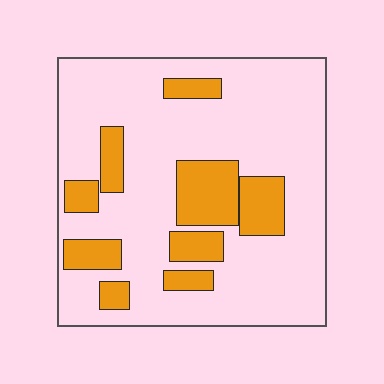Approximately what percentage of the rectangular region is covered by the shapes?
Approximately 25%.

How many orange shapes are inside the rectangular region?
9.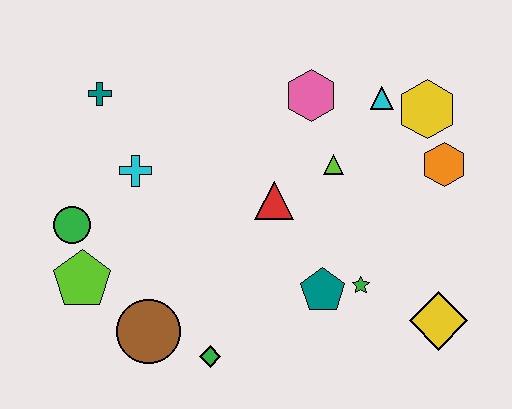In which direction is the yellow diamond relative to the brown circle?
The yellow diamond is to the right of the brown circle.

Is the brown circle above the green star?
No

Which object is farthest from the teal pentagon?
The teal cross is farthest from the teal pentagon.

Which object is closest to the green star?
The teal pentagon is closest to the green star.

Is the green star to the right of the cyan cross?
Yes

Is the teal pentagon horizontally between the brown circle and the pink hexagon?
No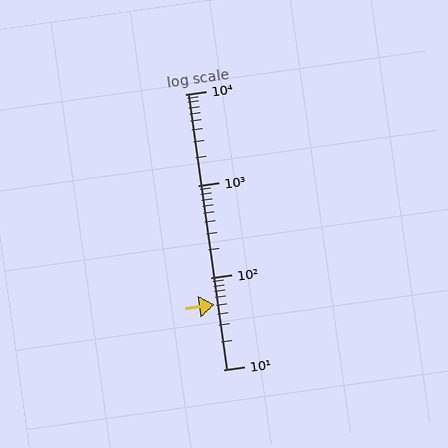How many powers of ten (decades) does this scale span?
The scale spans 3 decades, from 10 to 10000.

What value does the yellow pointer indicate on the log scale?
The pointer indicates approximately 51.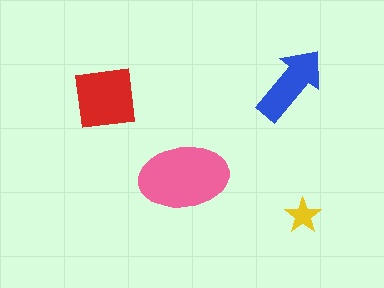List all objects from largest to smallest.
The pink ellipse, the red square, the blue arrow, the yellow star.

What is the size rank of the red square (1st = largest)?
2nd.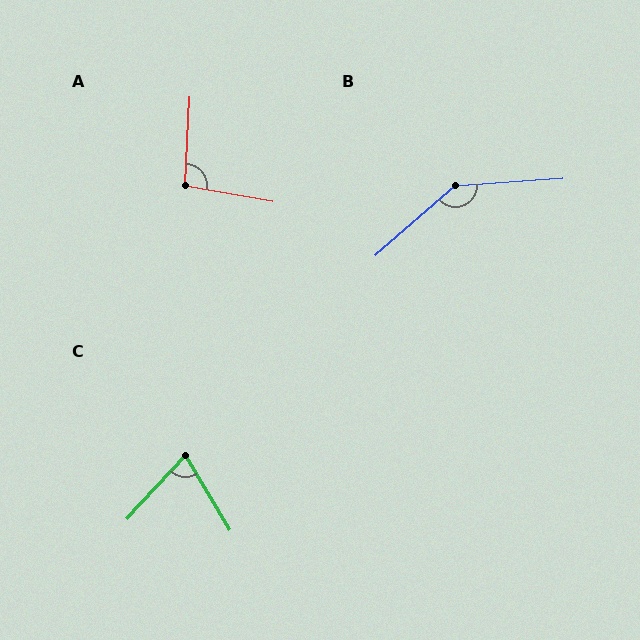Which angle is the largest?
B, at approximately 142 degrees.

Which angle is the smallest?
C, at approximately 74 degrees.